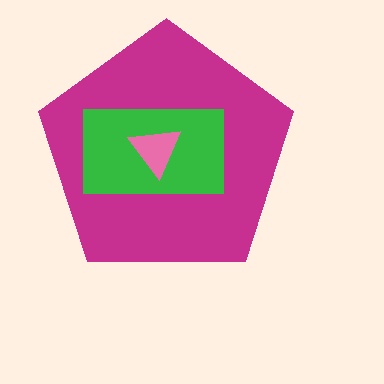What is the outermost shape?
The magenta pentagon.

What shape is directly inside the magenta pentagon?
The green rectangle.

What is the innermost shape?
The pink triangle.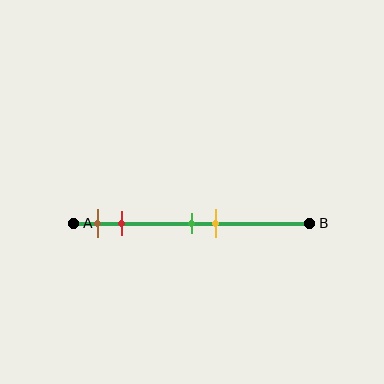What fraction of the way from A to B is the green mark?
The green mark is approximately 50% (0.5) of the way from A to B.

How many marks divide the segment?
There are 4 marks dividing the segment.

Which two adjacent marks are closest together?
The green and yellow marks are the closest adjacent pair.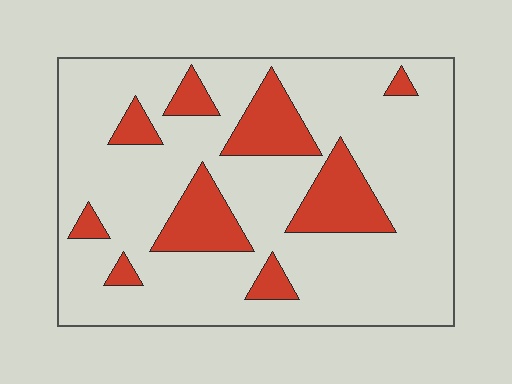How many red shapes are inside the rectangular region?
9.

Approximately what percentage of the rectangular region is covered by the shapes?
Approximately 20%.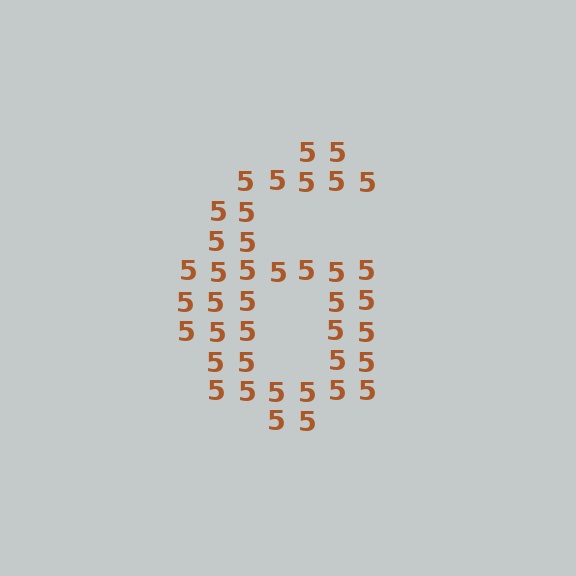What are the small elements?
The small elements are digit 5's.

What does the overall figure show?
The overall figure shows the digit 6.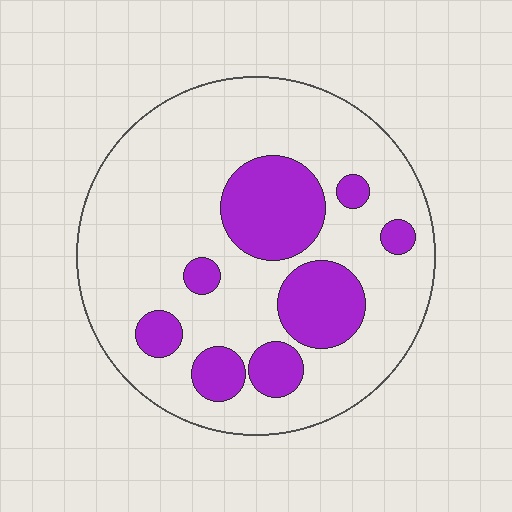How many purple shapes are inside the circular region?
8.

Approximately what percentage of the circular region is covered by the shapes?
Approximately 25%.